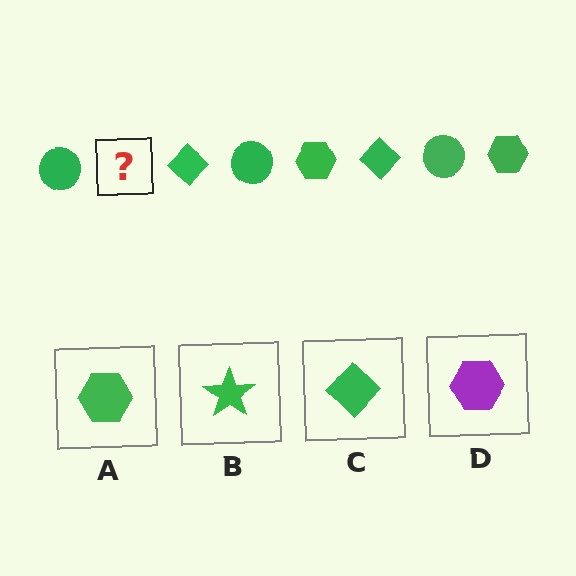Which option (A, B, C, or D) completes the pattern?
A.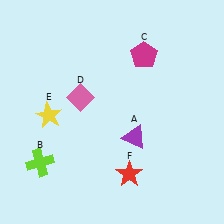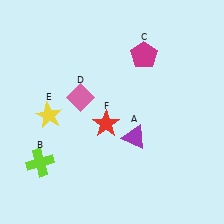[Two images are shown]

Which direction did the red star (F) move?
The red star (F) moved up.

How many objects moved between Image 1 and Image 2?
1 object moved between the two images.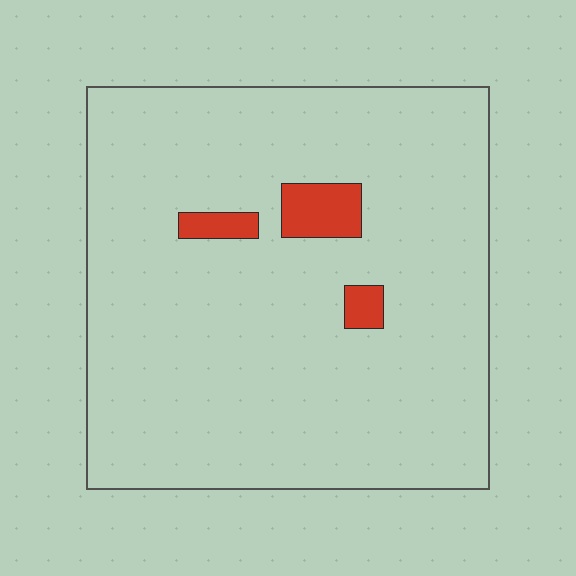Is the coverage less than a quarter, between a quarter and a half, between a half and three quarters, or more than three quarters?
Less than a quarter.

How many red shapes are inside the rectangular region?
3.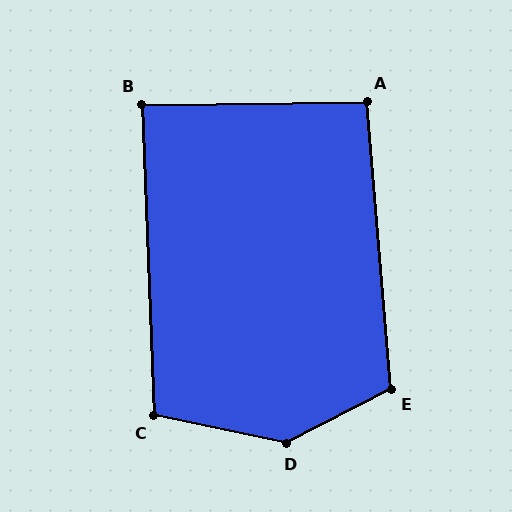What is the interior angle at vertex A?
Approximately 94 degrees (approximately right).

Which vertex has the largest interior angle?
D, at approximately 141 degrees.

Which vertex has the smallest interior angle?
B, at approximately 88 degrees.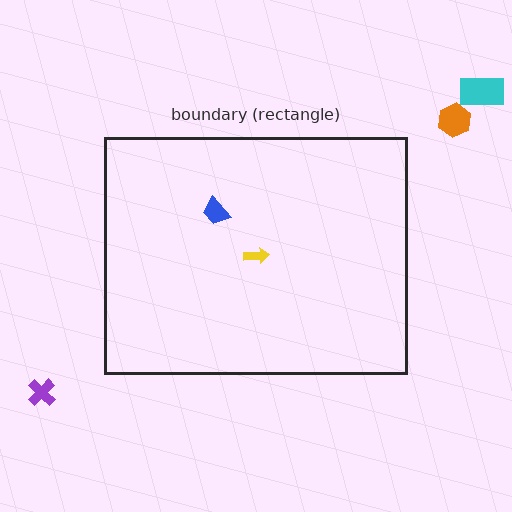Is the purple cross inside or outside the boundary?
Outside.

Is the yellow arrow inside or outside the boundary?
Inside.